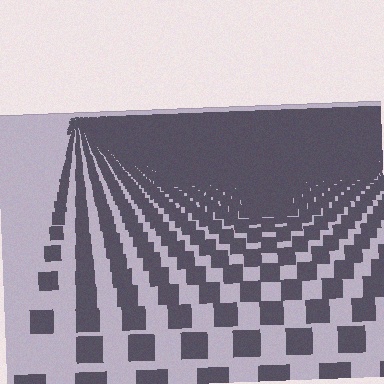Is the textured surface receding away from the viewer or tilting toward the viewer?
The surface is receding away from the viewer. Texture elements get smaller and denser toward the top.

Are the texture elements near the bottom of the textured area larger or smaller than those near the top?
Larger. Near the bottom, elements are closer to the viewer and appear at a bigger on-screen size.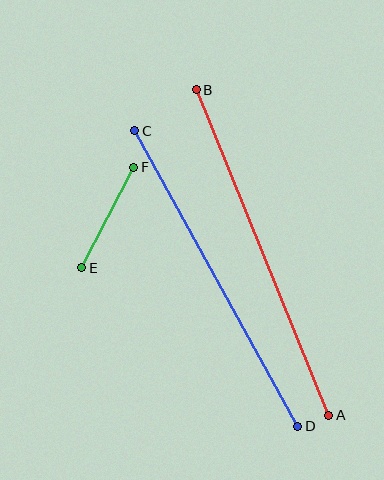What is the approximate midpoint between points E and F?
The midpoint is at approximately (108, 217) pixels.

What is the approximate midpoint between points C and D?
The midpoint is at approximately (216, 278) pixels.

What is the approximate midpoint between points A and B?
The midpoint is at approximately (262, 252) pixels.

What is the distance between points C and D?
The distance is approximately 337 pixels.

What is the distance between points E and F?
The distance is approximately 113 pixels.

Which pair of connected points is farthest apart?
Points A and B are farthest apart.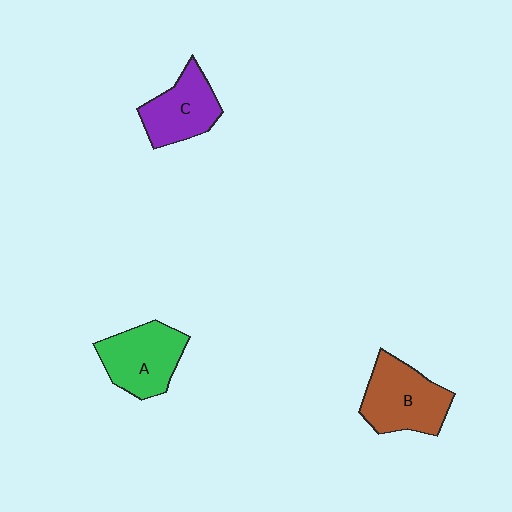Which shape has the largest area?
Shape B (brown).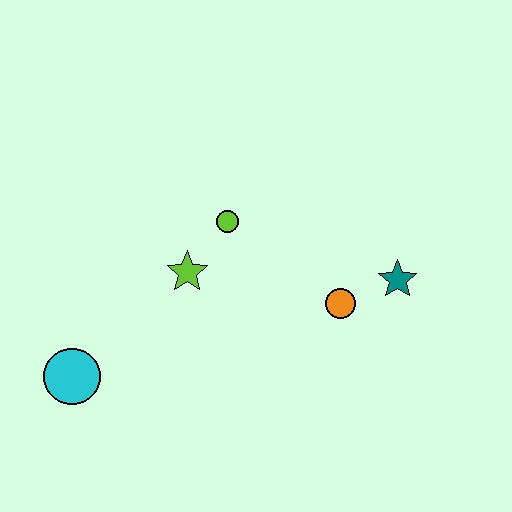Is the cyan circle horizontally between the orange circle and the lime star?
No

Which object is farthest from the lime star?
The teal star is farthest from the lime star.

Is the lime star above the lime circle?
No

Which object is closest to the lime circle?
The lime star is closest to the lime circle.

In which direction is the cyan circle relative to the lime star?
The cyan circle is to the left of the lime star.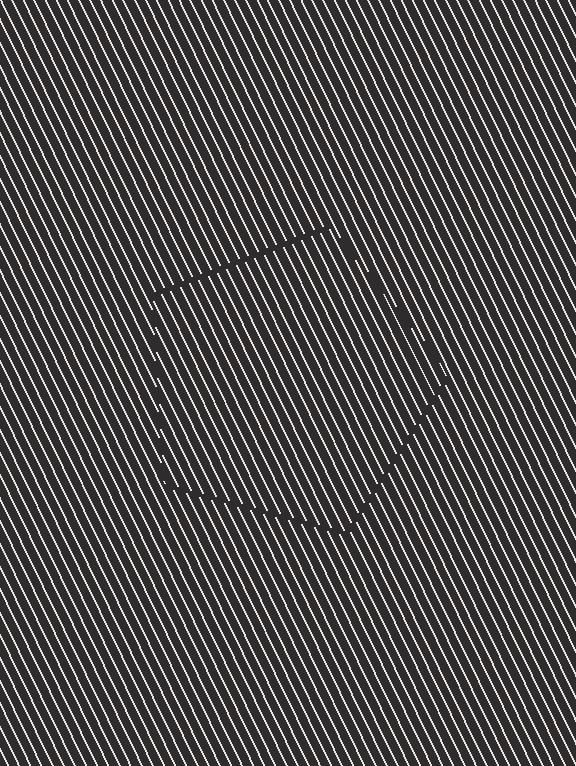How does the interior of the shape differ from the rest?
The interior of the shape contains the same grating, shifted by half a period — the contour is defined by the phase discontinuity where line-ends from the inner and outer gratings abut.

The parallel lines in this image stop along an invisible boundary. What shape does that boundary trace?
An illusory pentagon. The interior of the shape contains the same grating, shifted by half a period — the contour is defined by the phase discontinuity where line-ends from the inner and outer gratings abut.